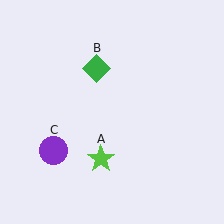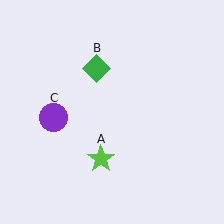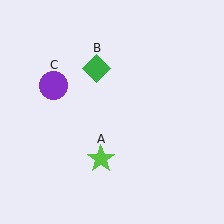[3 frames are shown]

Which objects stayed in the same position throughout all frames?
Lime star (object A) and green diamond (object B) remained stationary.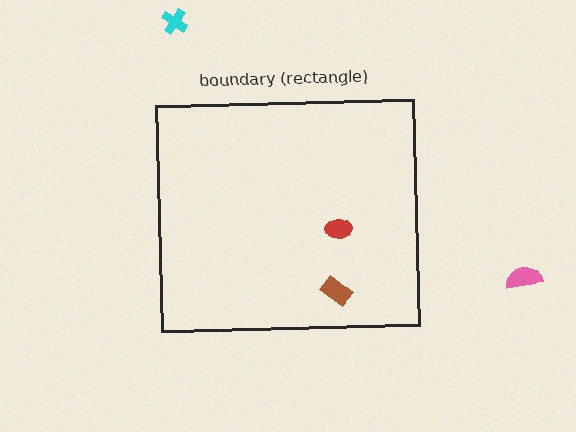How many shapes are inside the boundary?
2 inside, 2 outside.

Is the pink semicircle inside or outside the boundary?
Outside.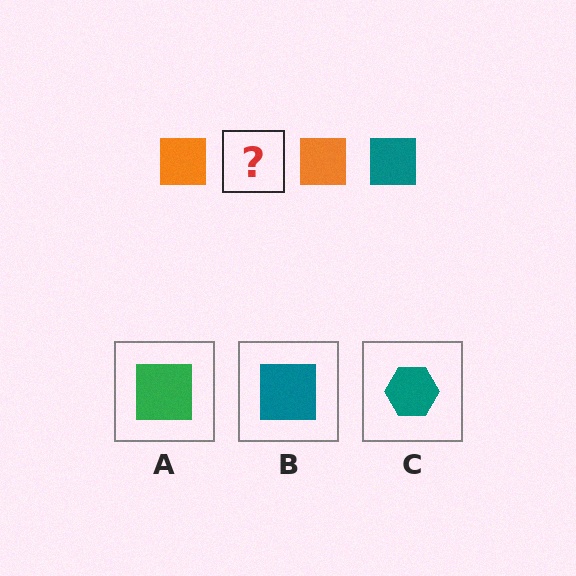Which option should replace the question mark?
Option B.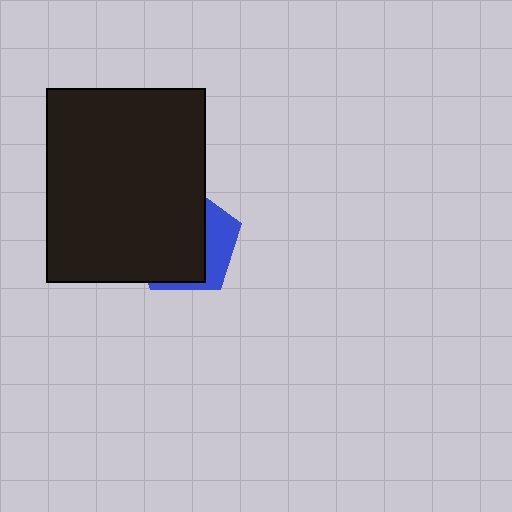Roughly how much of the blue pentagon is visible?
A small part of it is visible (roughly 30%).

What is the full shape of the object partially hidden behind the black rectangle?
The partially hidden object is a blue pentagon.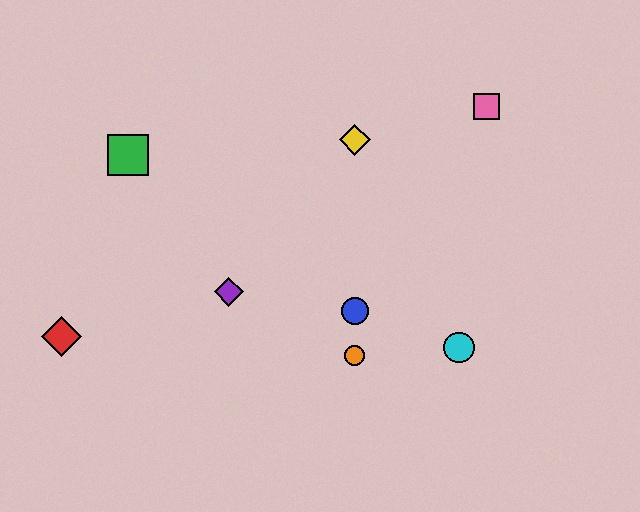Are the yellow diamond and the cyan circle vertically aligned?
No, the yellow diamond is at x≈355 and the cyan circle is at x≈459.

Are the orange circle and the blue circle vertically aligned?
Yes, both are at x≈355.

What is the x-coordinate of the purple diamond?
The purple diamond is at x≈229.